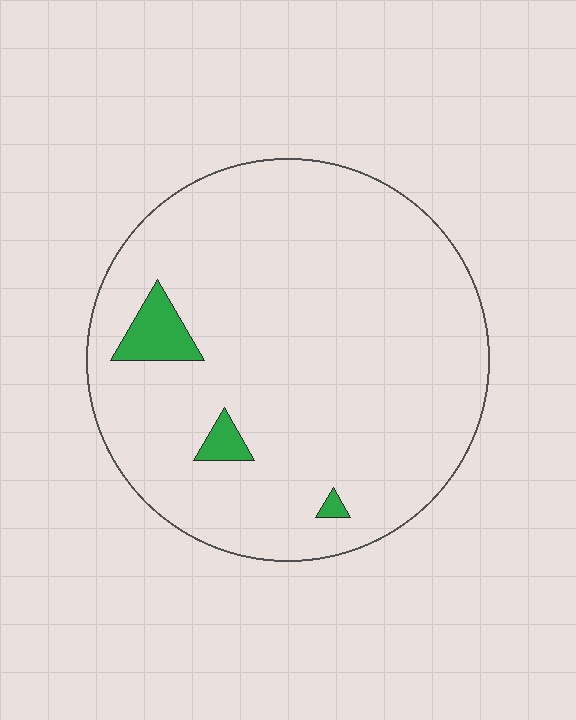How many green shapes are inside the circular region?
3.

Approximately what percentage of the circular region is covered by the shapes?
Approximately 5%.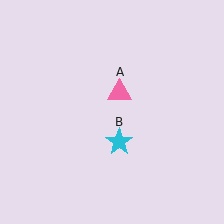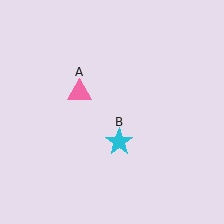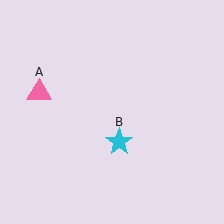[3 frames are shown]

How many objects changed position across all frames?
1 object changed position: pink triangle (object A).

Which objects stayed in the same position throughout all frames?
Cyan star (object B) remained stationary.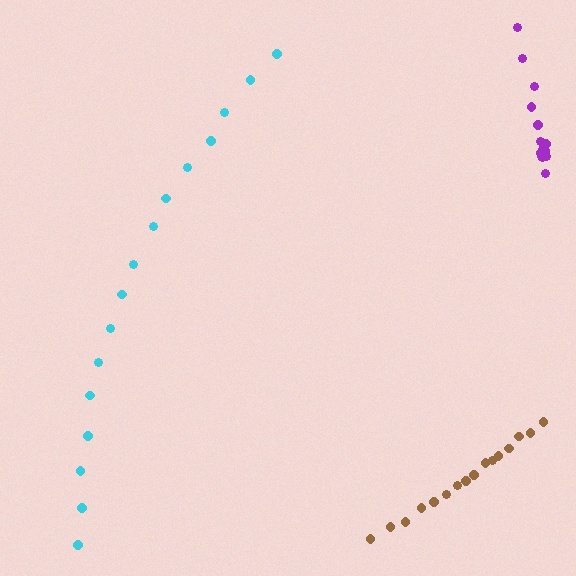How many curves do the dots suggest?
There are 3 distinct paths.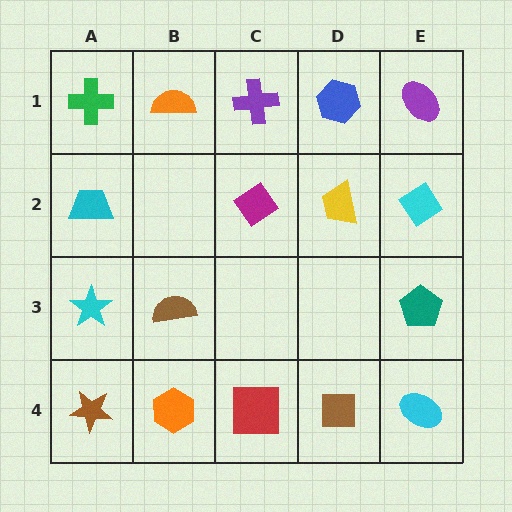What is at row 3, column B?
A brown semicircle.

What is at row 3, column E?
A teal pentagon.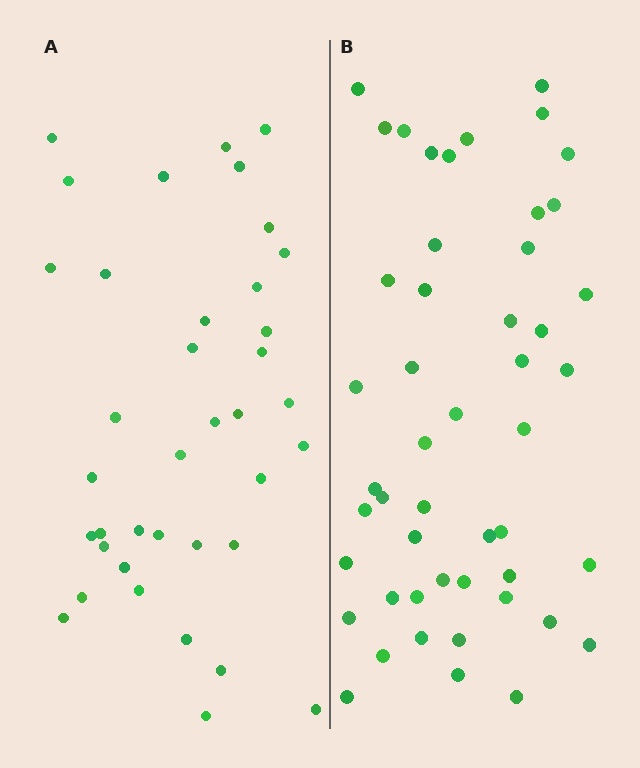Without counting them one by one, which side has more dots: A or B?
Region B (the right region) has more dots.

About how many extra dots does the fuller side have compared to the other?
Region B has roughly 12 or so more dots than region A.